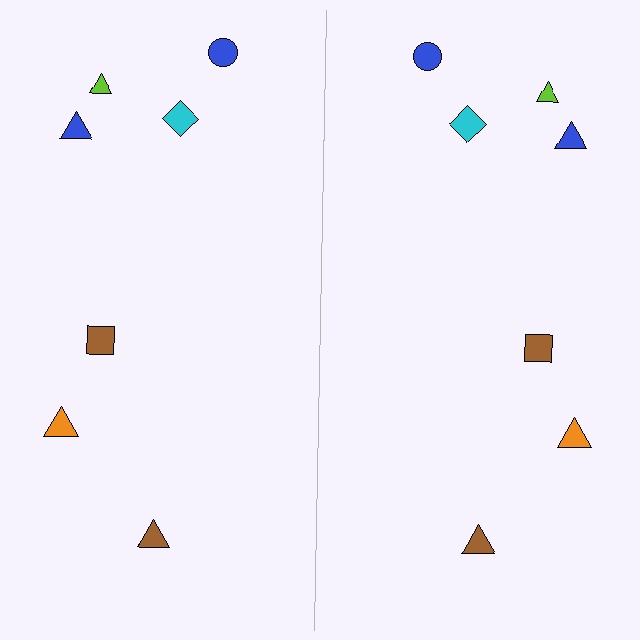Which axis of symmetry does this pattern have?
The pattern has a vertical axis of symmetry running through the center of the image.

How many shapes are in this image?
There are 14 shapes in this image.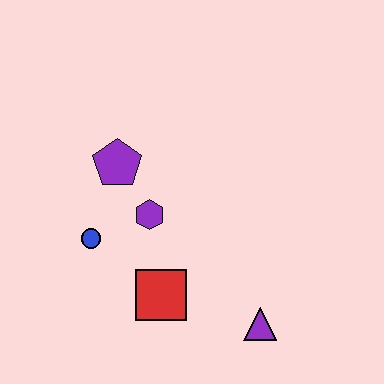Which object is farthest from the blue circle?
The purple triangle is farthest from the blue circle.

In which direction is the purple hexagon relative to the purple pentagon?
The purple hexagon is below the purple pentagon.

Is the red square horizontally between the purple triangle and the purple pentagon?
Yes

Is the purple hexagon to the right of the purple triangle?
No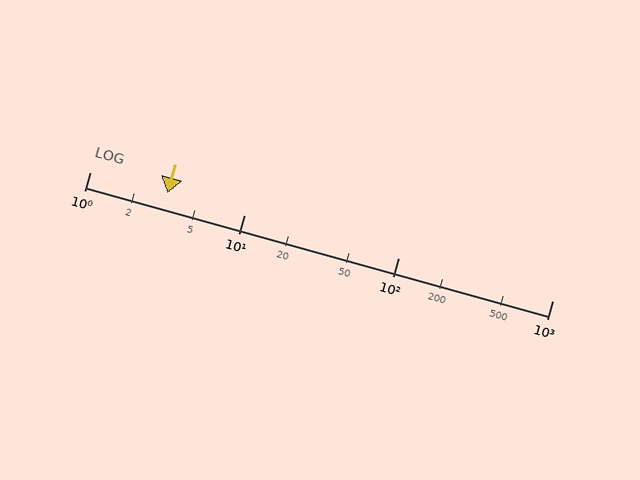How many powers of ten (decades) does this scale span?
The scale spans 3 decades, from 1 to 1000.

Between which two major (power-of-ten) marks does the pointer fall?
The pointer is between 1 and 10.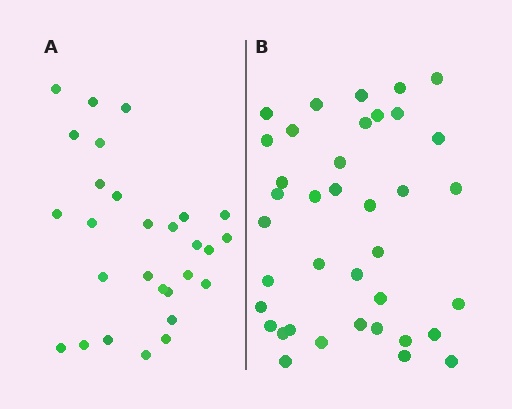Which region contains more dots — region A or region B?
Region B (the right region) has more dots.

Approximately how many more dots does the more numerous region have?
Region B has roughly 10 or so more dots than region A.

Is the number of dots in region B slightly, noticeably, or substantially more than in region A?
Region B has noticeably more, but not dramatically so. The ratio is roughly 1.4 to 1.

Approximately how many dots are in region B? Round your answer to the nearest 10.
About 40 dots. (The exact count is 38, which rounds to 40.)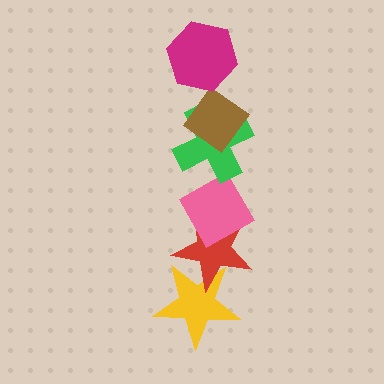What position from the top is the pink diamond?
The pink diamond is 4th from the top.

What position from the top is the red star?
The red star is 5th from the top.